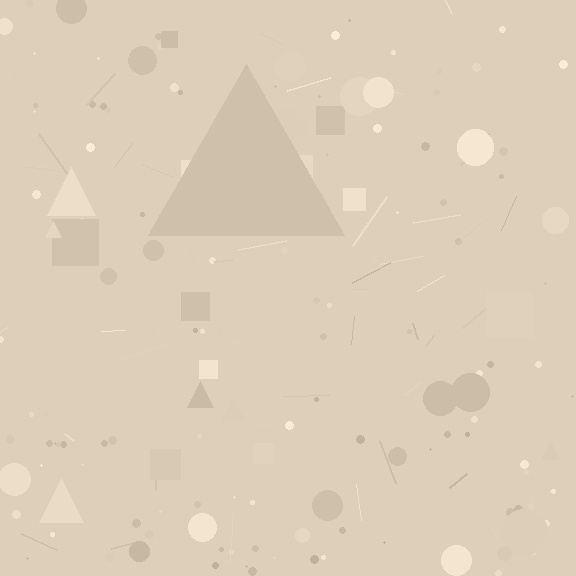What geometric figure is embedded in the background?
A triangle is embedded in the background.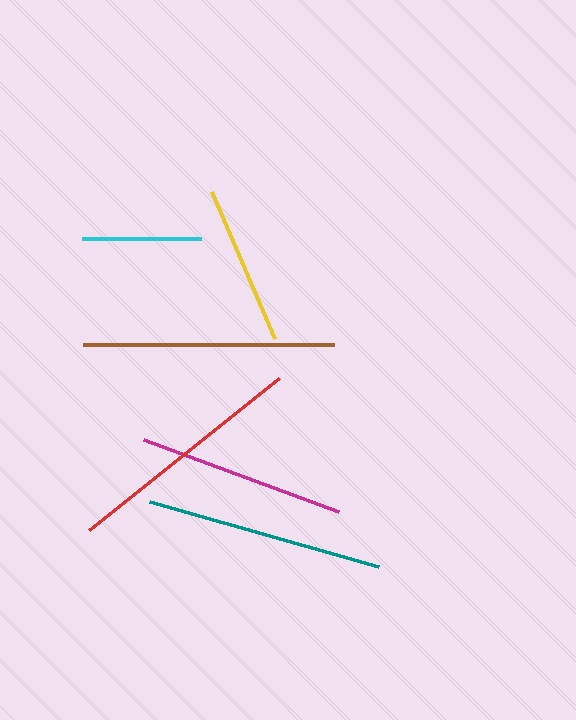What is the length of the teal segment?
The teal segment is approximately 238 pixels long.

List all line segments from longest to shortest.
From longest to shortest: brown, red, teal, magenta, yellow, cyan.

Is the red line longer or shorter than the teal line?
The red line is longer than the teal line.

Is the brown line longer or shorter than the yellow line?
The brown line is longer than the yellow line.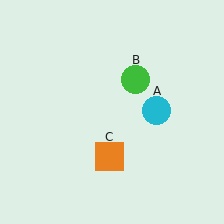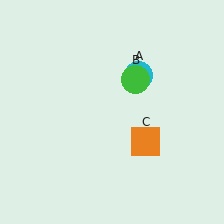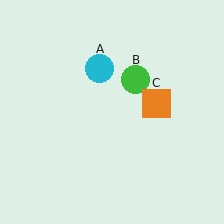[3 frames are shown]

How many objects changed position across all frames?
2 objects changed position: cyan circle (object A), orange square (object C).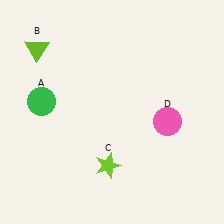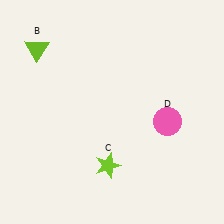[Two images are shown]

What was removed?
The green circle (A) was removed in Image 2.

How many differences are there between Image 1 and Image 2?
There is 1 difference between the two images.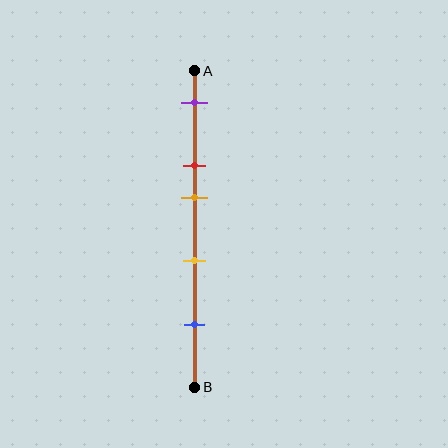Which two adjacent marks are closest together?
The red and orange marks are the closest adjacent pair.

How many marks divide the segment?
There are 5 marks dividing the segment.